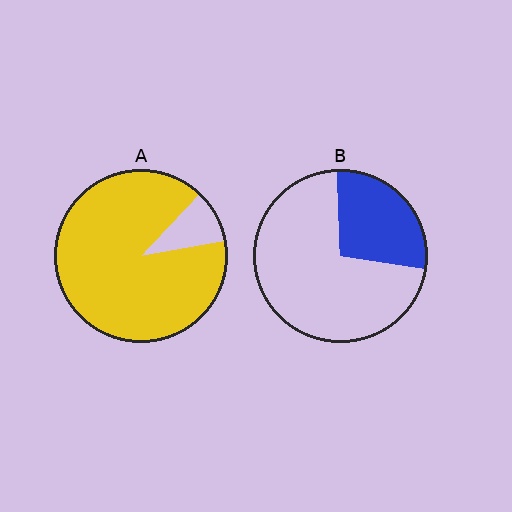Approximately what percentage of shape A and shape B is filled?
A is approximately 90% and B is approximately 30%.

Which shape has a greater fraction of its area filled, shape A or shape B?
Shape A.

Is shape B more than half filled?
No.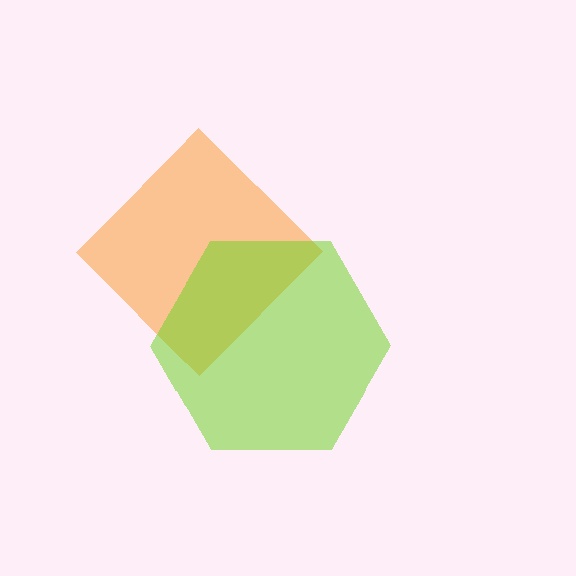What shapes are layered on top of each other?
The layered shapes are: an orange diamond, a lime hexagon.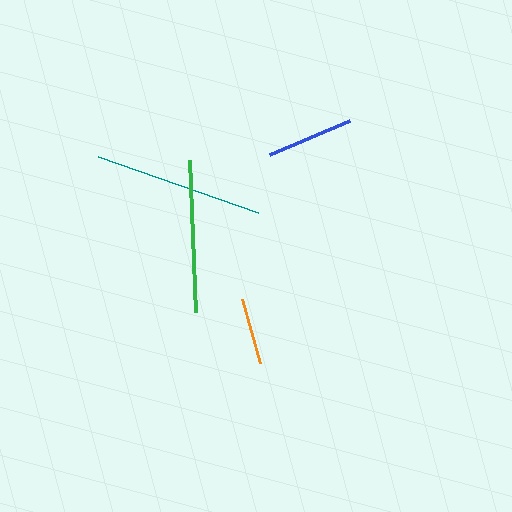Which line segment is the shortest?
The orange line is the shortest at approximately 66 pixels.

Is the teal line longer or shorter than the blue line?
The teal line is longer than the blue line.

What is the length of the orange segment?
The orange segment is approximately 66 pixels long.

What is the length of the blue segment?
The blue segment is approximately 87 pixels long.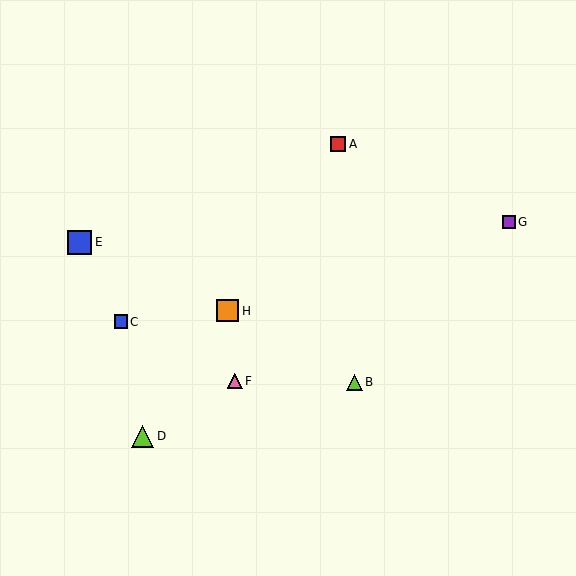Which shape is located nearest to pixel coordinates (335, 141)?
The red square (labeled A) at (338, 144) is nearest to that location.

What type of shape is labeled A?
Shape A is a red square.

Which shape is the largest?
The blue square (labeled E) is the largest.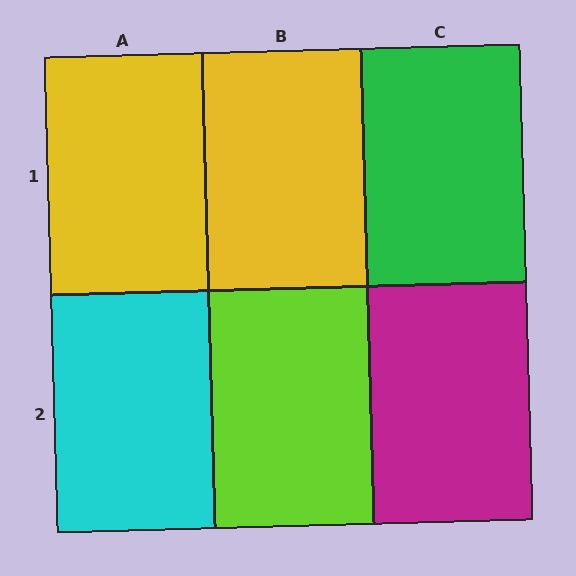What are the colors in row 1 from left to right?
Yellow, yellow, green.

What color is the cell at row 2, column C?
Magenta.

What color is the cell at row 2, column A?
Cyan.